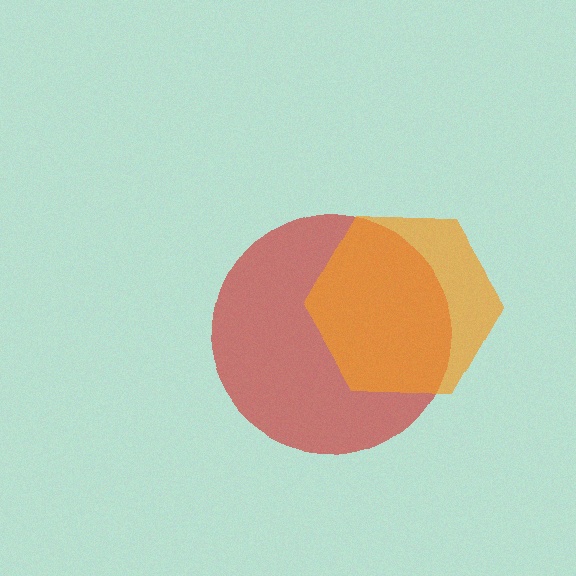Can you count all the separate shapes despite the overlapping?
Yes, there are 2 separate shapes.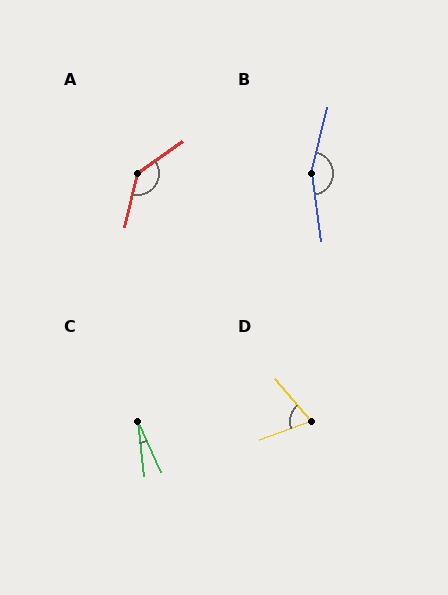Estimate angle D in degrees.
Approximately 70 degrees.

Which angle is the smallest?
C, at approximately 19 degrees.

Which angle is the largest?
B, at approximately 158 degrees.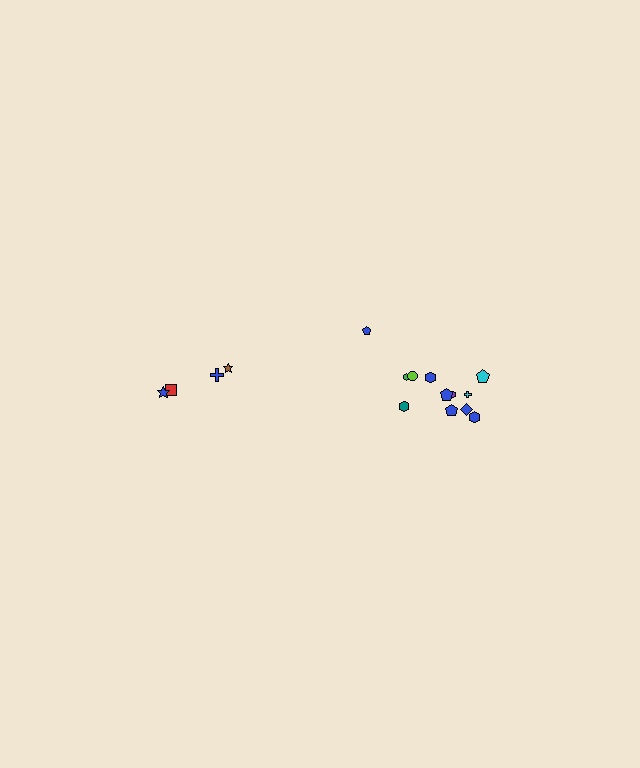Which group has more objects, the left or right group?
The right group.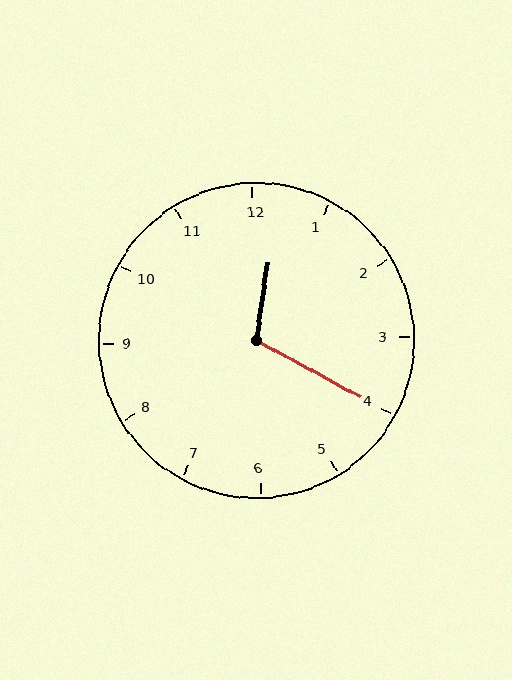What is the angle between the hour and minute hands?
Approximately 110 degrees.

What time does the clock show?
12:20.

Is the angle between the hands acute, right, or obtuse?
It is obtuse.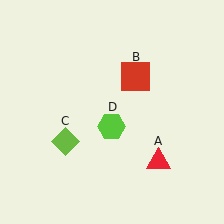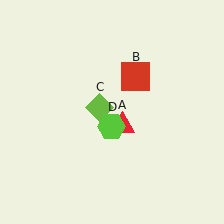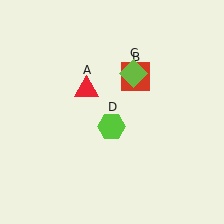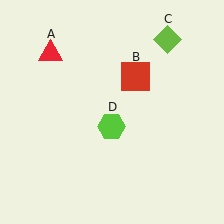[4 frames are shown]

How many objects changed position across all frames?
2 objects changed position: red triangle (object A), lime diamond (object C).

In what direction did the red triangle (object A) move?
The red triangle (object A) moved up and to the left.